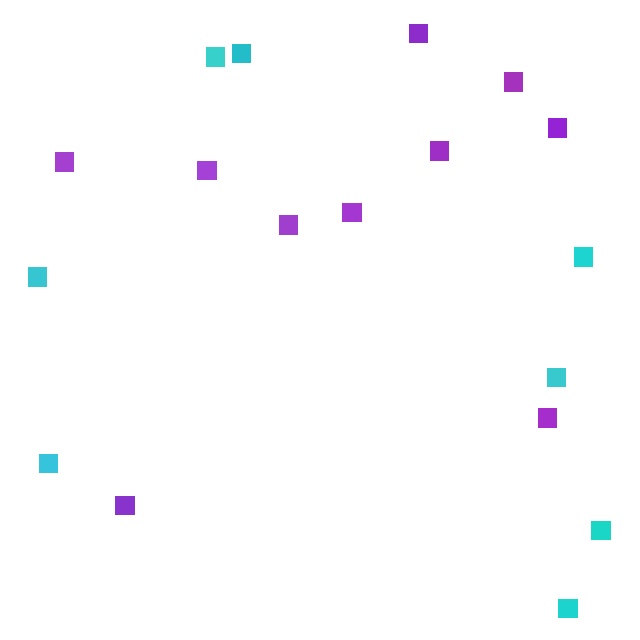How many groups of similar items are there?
There are 2 groups: one group of purple squares (10) and one group of cyan squares (8).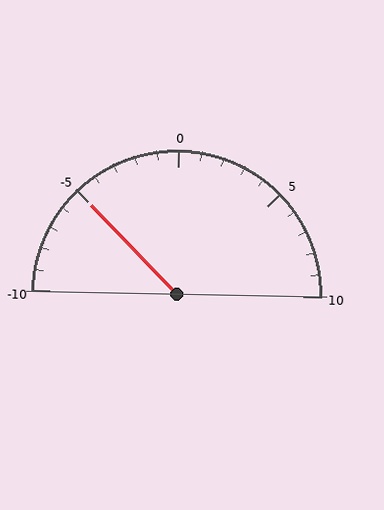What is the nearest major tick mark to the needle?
The nearest major tick mark is -5.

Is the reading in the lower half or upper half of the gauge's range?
The reading is in the lower half of the range (-10 to 10).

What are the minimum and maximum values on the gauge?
The gauge ranges from -10 to 10.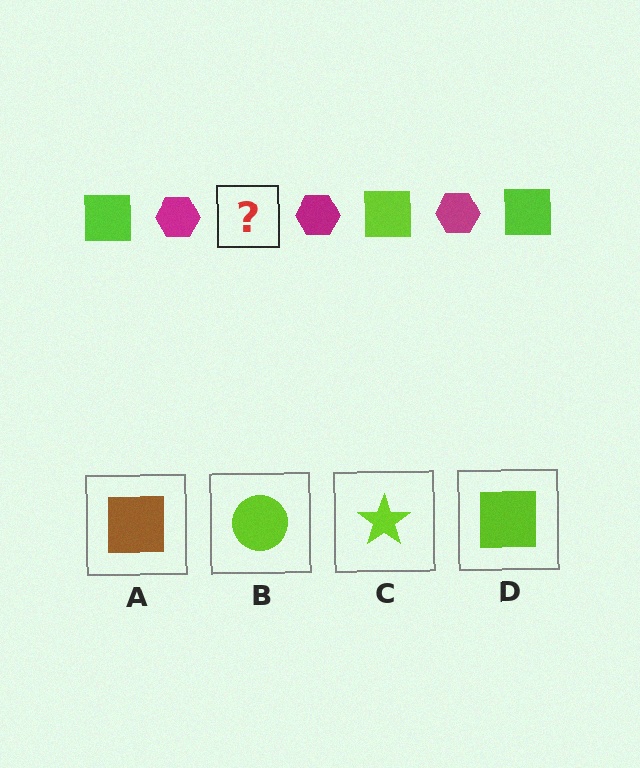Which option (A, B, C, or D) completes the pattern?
D.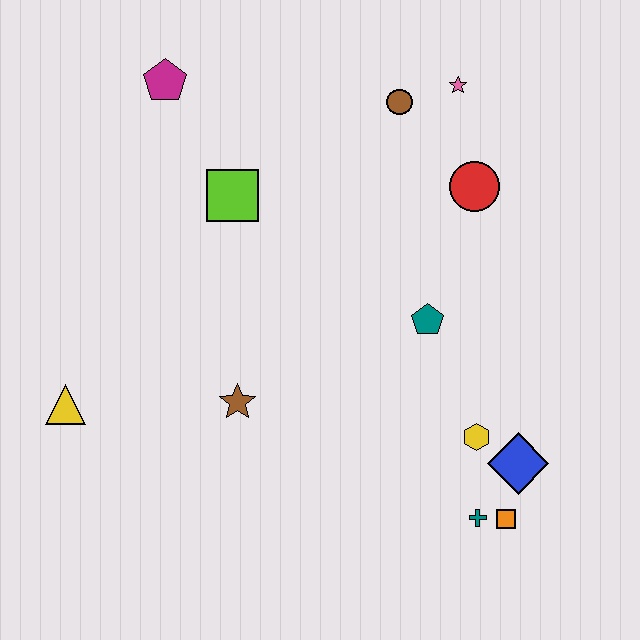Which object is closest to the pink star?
The brown circle is closest to the pink star.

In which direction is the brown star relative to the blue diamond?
The brown star is to the left of the blue diamond.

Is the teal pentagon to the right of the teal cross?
No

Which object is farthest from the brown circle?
The yellow triangle is farthest from the brown circle.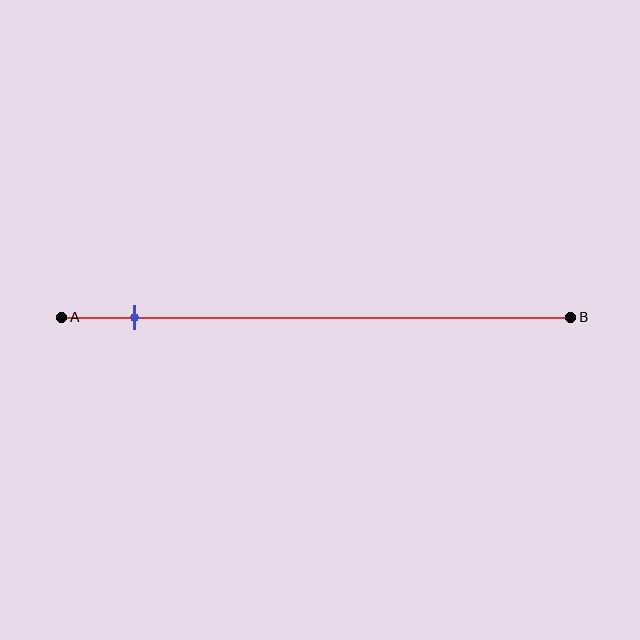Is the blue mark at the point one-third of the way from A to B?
No, the mark is at about 15% from A, not at the 33% one-third point.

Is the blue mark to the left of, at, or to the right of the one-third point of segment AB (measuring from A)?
The blue mark is to the left of the one-third point of segment AB.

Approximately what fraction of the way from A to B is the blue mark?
The blue mark is approximately 15% of the way from A to B.